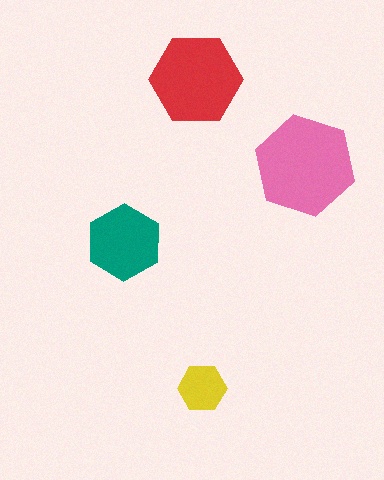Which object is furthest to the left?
The teal hexagon is leftmost.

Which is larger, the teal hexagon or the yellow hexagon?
The teal one.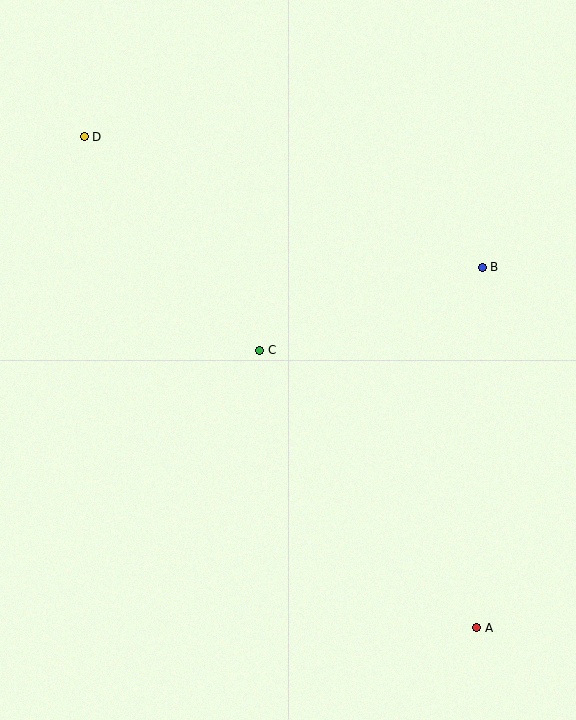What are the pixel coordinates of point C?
Point C is at (260, 350).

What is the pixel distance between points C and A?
The distance between C and A is 352 pixels.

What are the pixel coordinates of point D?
Point D is at (84, 137).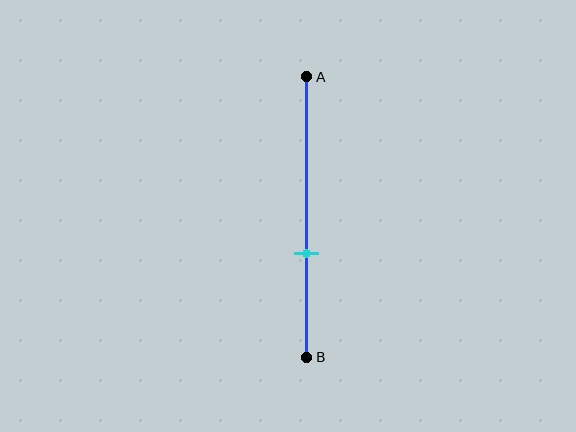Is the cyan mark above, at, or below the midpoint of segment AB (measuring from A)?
The cyan mark is below the midpoint of segment AB.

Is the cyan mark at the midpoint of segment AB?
No, the mark is at about 65% from A, not at the 50% midpoint.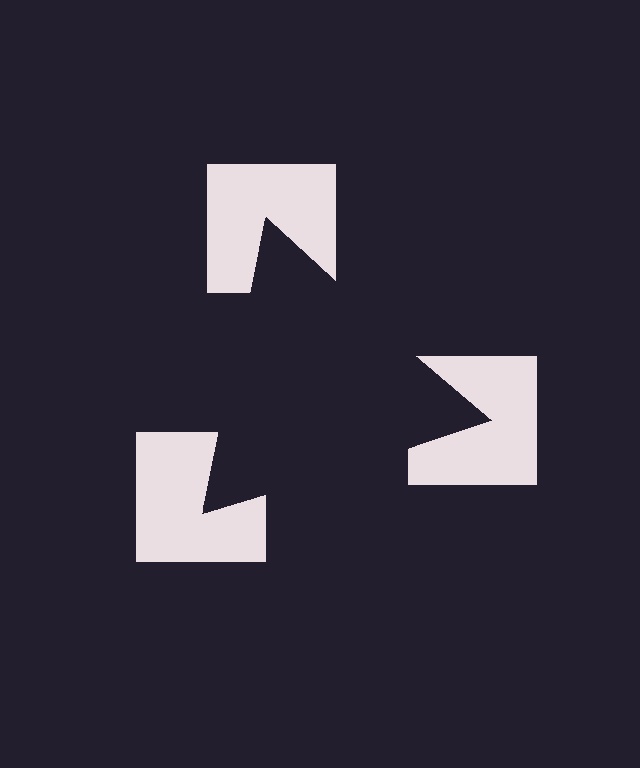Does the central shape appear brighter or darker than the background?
It typically appears slightly darker than the background, even though no actual brightness change is drawn.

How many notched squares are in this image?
There are 3 — one at each vertex of the illusory triangle.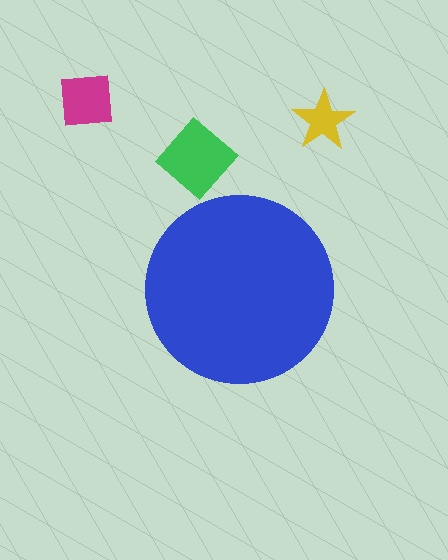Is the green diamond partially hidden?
No, the green diamond is fully visible.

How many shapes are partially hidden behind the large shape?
0 shapes are partially hidden.